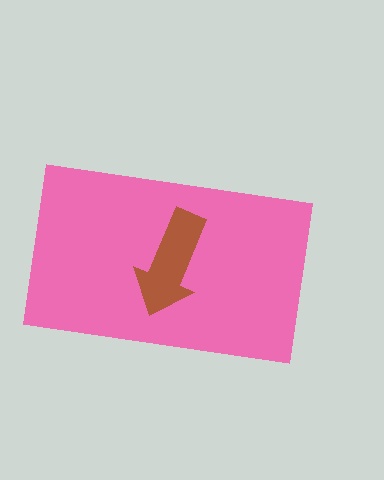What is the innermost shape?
The brown arrow.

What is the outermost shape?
The pink rectangle.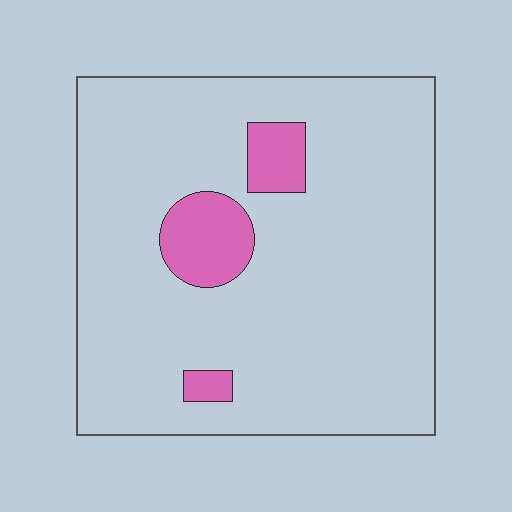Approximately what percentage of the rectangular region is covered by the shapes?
Approximately 10%.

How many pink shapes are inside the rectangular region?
3.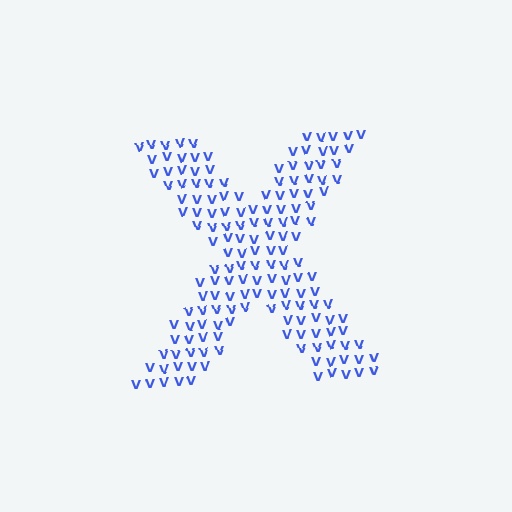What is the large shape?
The large shape is the letter X.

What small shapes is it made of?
It is made of small letter V's.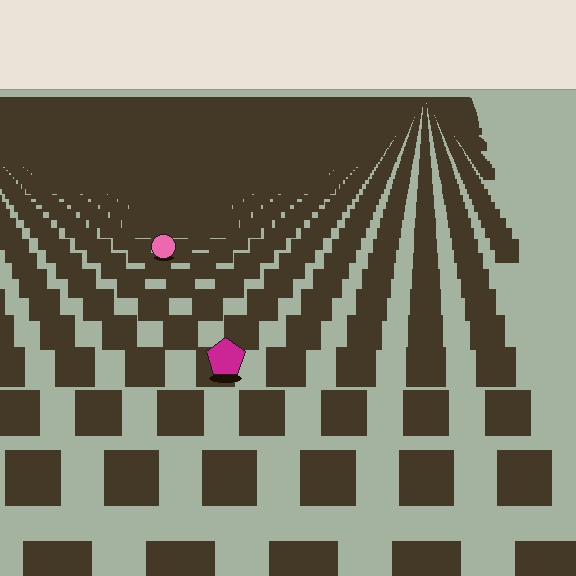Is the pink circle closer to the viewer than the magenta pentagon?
No. The magenta pentagon is closer — you can tell from the texture gradient: the ground texture is coarser near it.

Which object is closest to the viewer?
The magenta pentagon is closest. The texture marks near it are larger and more spread out.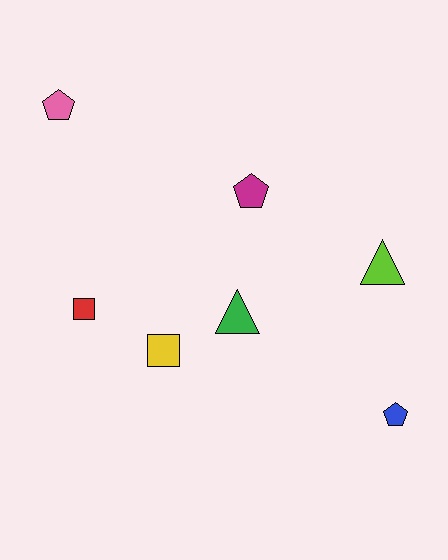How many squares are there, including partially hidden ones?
There are 2 squares.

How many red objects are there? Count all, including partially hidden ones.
There is 1 red object.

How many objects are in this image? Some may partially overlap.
There are 7 objects.